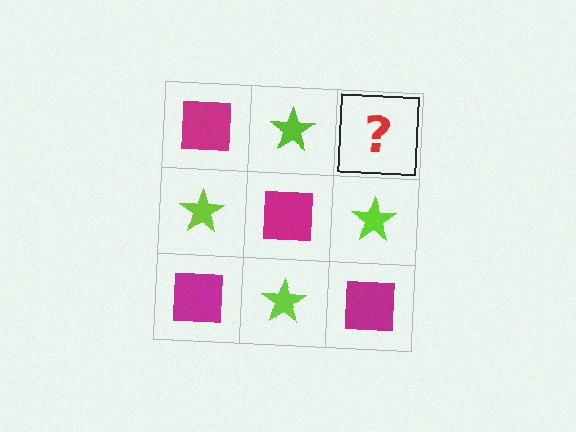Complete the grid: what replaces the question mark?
The question mark should be replaced with a magenta square.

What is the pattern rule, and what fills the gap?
The rule is that it alternates magenta square and lime star in a checkerboard pattern. The gap should be filled with a magenta square.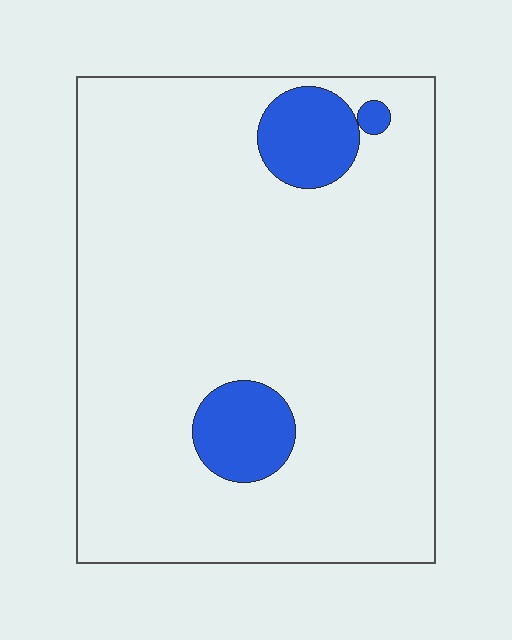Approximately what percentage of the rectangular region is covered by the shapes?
Approximately 10%.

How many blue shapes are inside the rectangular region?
3.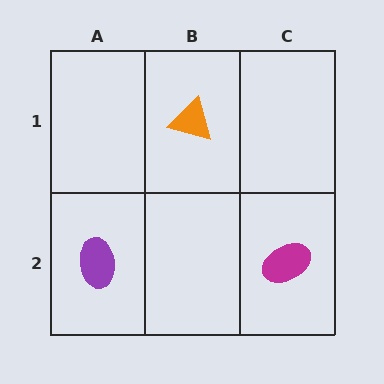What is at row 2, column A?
A purple ellipse.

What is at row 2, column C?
A magenta ellipse.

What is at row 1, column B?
An orange triangle.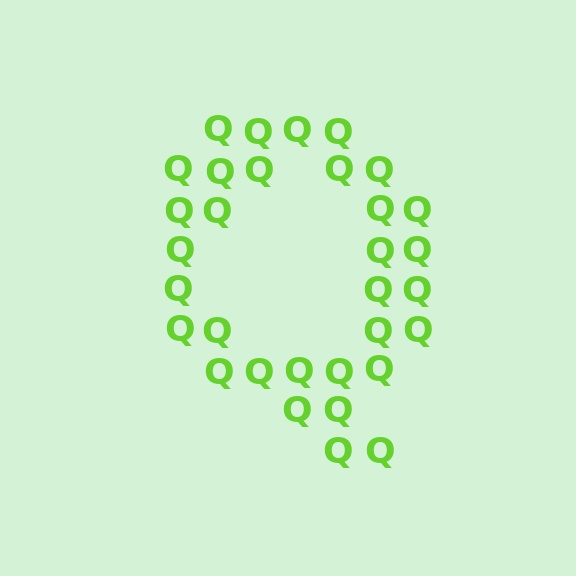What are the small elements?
The small elements are letter Q's.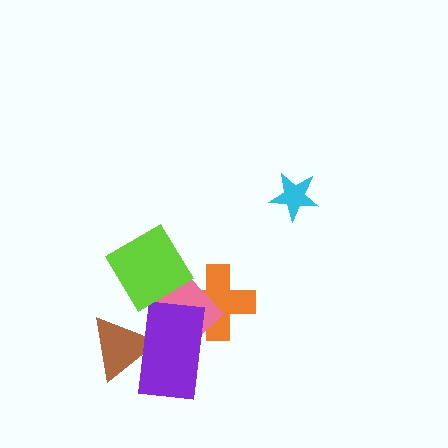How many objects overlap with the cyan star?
0 objects overlap with the cyan star.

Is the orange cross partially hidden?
Yes, it is partially covered by another shape.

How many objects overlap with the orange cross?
2 objects overlap with the orange cross.